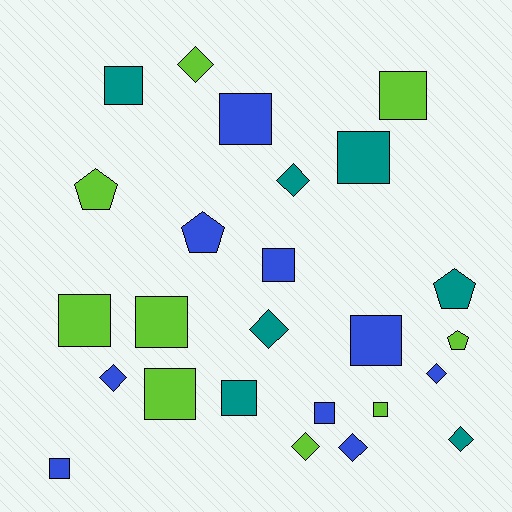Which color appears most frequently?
Lime, with 9 objects.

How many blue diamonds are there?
There are 3 blue diamonds.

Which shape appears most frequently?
Square, with 13 objects.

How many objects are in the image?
There are 25 objects.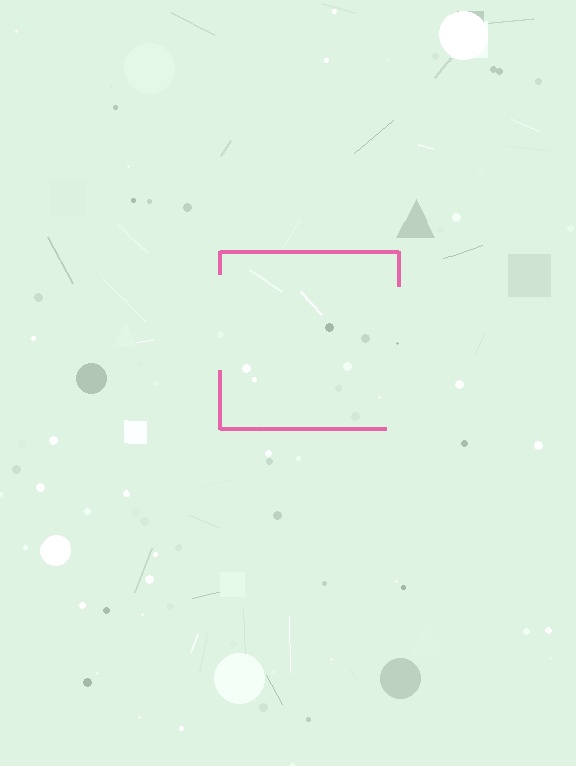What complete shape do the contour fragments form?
The contour fragments form a square.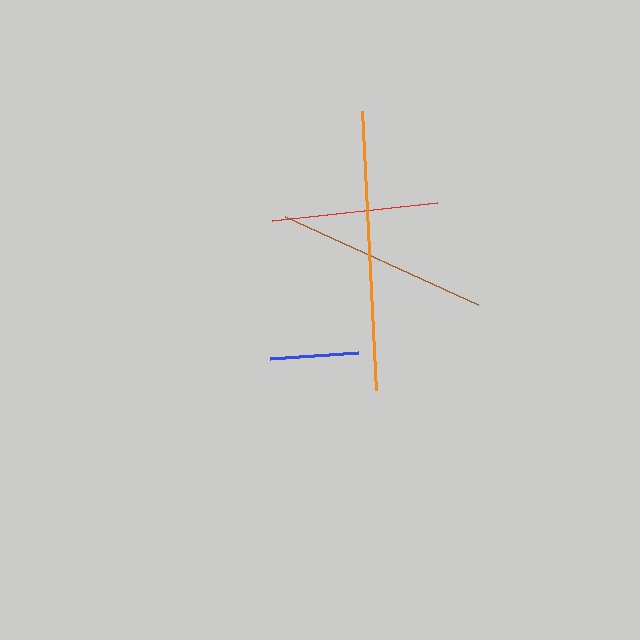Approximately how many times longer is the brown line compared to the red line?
The brown line is approximately 1.3 times the length of the red line.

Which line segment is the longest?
The orange line is the longest at approximately 279 pixels.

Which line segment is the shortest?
The blue line is the shortest at approximately 88 pixels.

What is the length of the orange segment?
The orange segment is approximately 279 pixels long.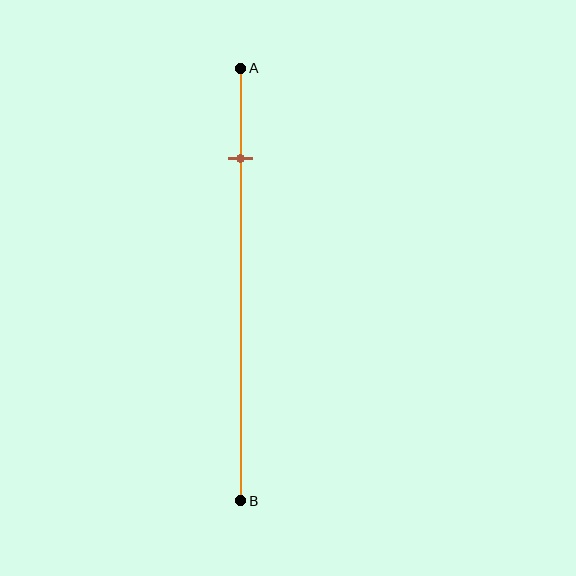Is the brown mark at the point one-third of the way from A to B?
No, the mark is at about 20% from A, not at the 33% one-third point.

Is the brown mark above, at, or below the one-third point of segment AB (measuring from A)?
The brown mark is above the one-third point of segment AB.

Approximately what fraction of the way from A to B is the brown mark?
The brown mark is approximately 20% of the way from A to B.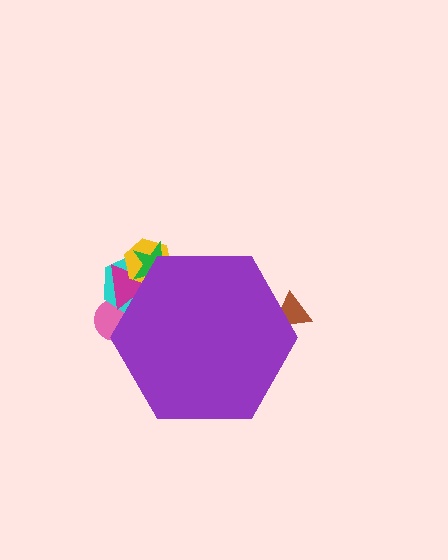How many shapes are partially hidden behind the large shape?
6 shapes are partially hidden.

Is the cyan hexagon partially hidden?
Yes, the cyan hexagon is partially hidden behind the purple hexagon.